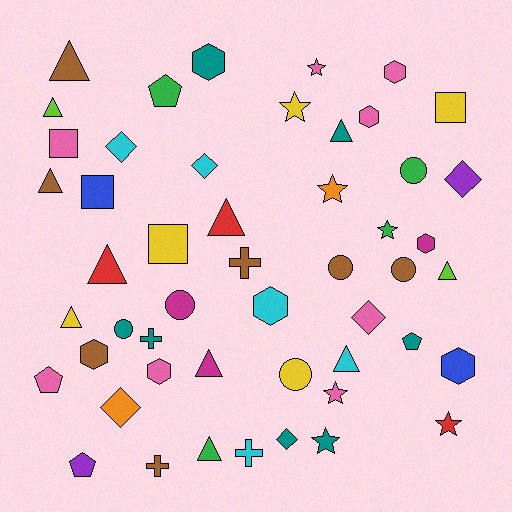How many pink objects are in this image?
There are 8 pink objects.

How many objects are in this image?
There are 50 objects.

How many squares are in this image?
There are 4 squares.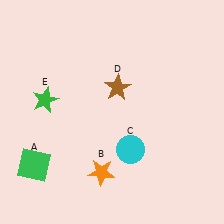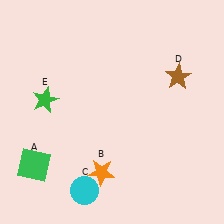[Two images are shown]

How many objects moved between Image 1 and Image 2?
2 objects moved between the two images.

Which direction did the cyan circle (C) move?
The cyan circle (C) moved left.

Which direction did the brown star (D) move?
The brown star (D) moved right.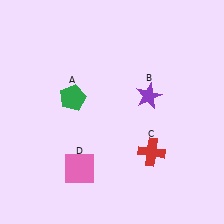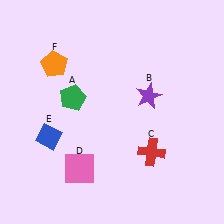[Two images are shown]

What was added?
A blue diamond (E), an orange pentagon (F) were added in Image 2.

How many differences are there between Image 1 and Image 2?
There are 2 differences between the two images.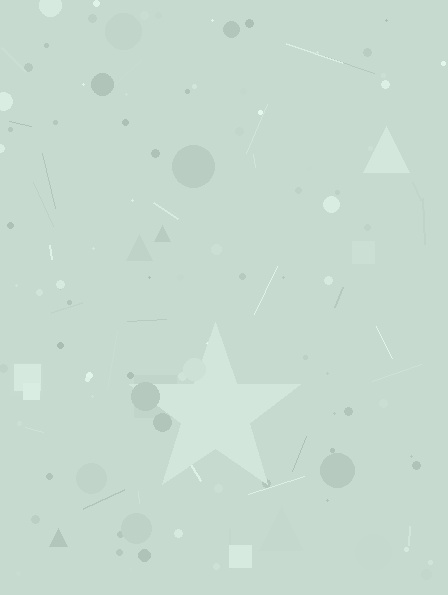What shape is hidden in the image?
A star is hidden in the image.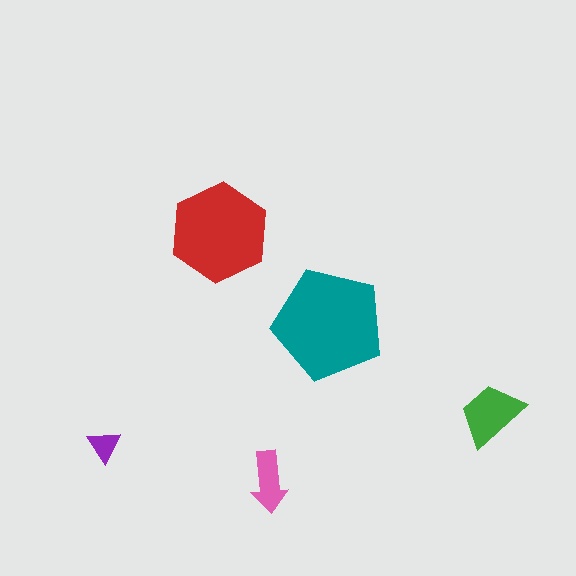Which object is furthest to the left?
The purple triangle is leftmost.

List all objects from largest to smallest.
The teal pentagon, the red hexagon, the green trapezoid, the pink arrow, the purple triangle.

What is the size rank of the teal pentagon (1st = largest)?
1st.